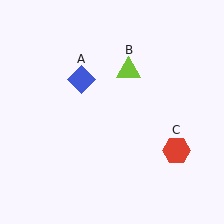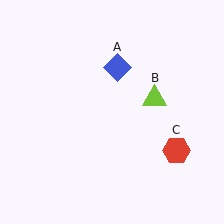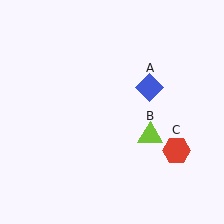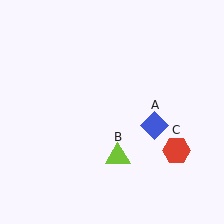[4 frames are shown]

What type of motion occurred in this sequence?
The blue diamond (object A), lime triangle (object B) rotated clockwise around the center of the scene.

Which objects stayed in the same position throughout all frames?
Red hexagon (object C) remained stationary.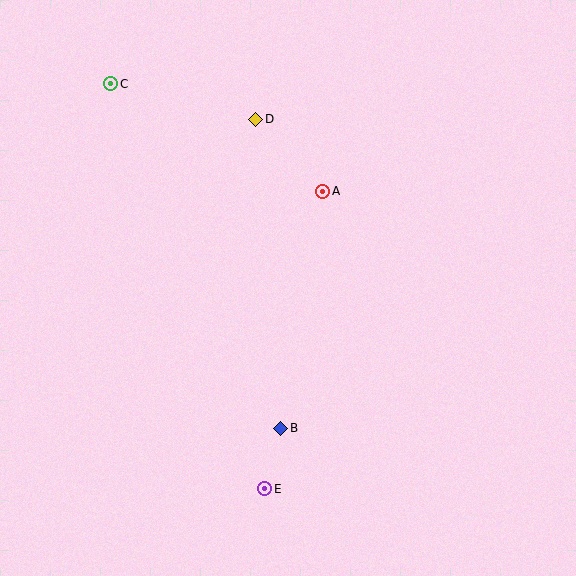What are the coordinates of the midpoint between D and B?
The midpoint between D and B is at (268, 274).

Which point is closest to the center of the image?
Point A at (323, 191) is closest to the center.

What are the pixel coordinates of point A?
Point A is at (323, 191).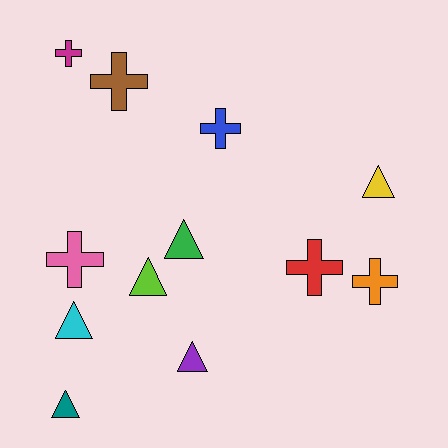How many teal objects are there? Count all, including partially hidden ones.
There is 1 teal object.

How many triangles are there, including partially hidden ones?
There are 6 triangles.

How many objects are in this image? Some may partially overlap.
There are 12 objects.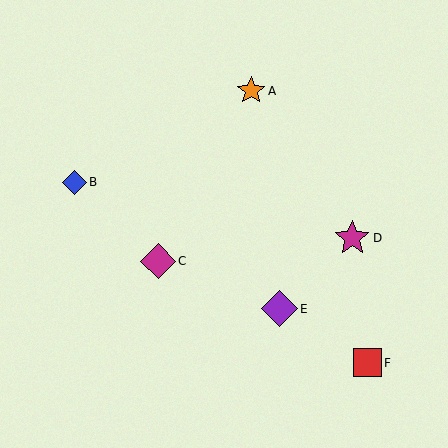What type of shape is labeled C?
Shape C is a magenta diamond.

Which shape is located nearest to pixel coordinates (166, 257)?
The magenta diamond (labeled C) at (158, 261) is nearest to that location.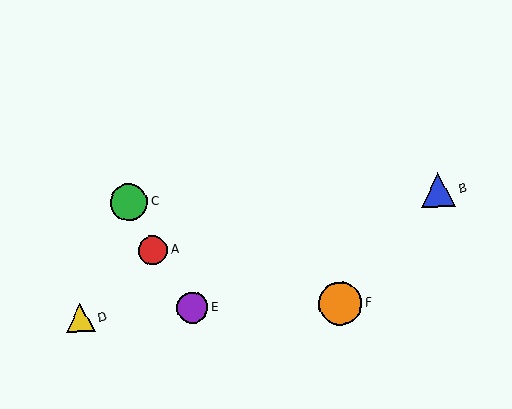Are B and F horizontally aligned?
No, B is at y≈190 and F is at y≈304.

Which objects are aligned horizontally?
Objects B, C are aligned horizontally.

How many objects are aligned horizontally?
2 objects (B, C) are aligned horizontally.